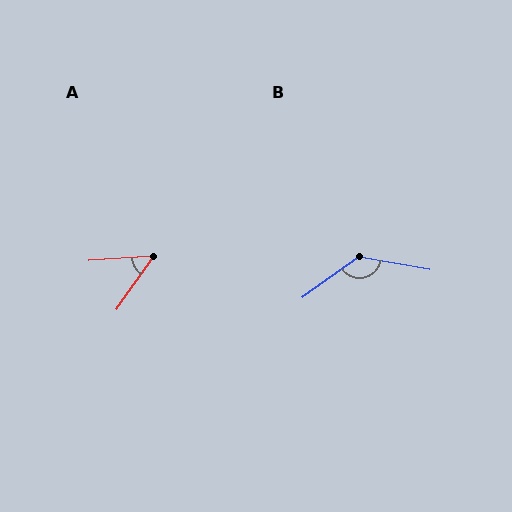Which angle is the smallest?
A, at approximately 51 degrees.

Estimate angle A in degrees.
Approximately 51 degrees.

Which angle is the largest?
B, at approximately 134 degrees.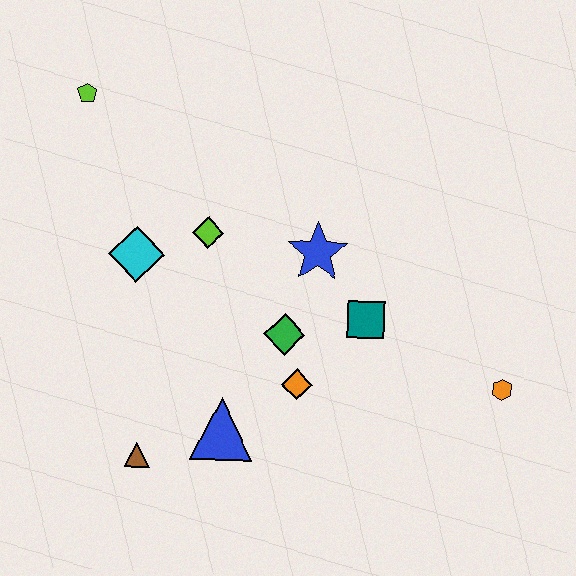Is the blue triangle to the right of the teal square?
No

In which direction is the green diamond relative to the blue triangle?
The green diamond is above the blue triangle.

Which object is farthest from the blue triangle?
The lime pentagon is farthest from the blue triangle.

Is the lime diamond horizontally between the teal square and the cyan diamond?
Yes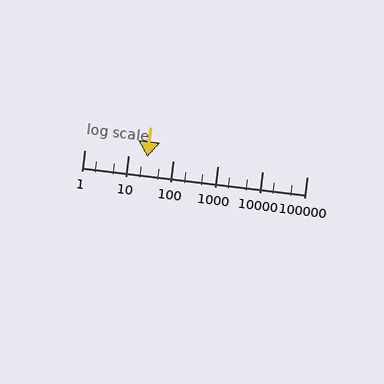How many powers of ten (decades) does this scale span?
The scale spans 5 decades, from 1 to 100000.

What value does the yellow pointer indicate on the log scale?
The pointer indicates approximately 26.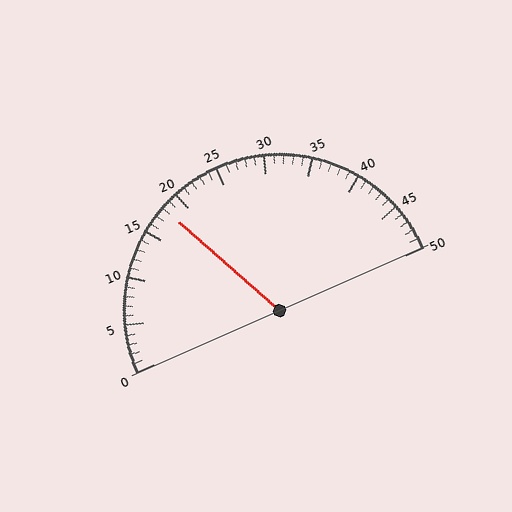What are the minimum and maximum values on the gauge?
The gauge ranges from 0 to 50.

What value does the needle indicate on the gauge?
The needle indicates approximately 18.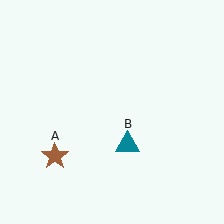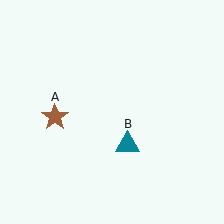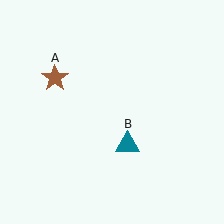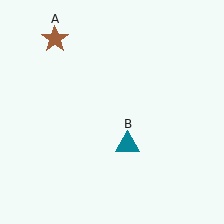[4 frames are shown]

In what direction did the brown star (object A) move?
The brown star (object A) moved up.